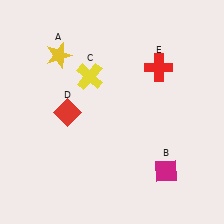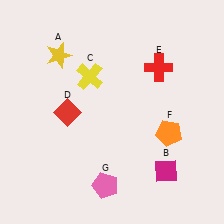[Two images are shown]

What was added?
An orange pentagon (F), a pink pentagon (G) were added in Image 2.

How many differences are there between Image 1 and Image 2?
There are 2 differences between the two images.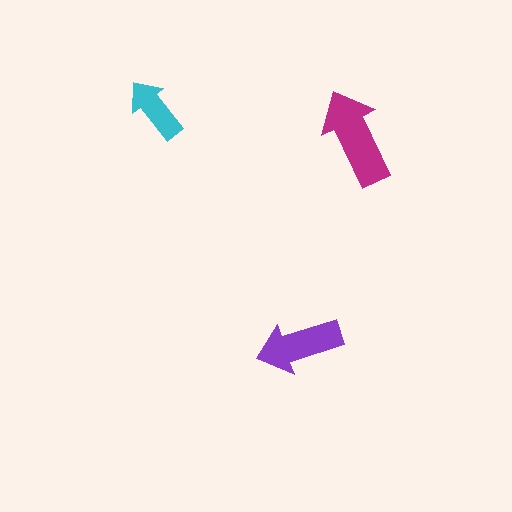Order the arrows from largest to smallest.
the magenta one, the purple one, the cyan one.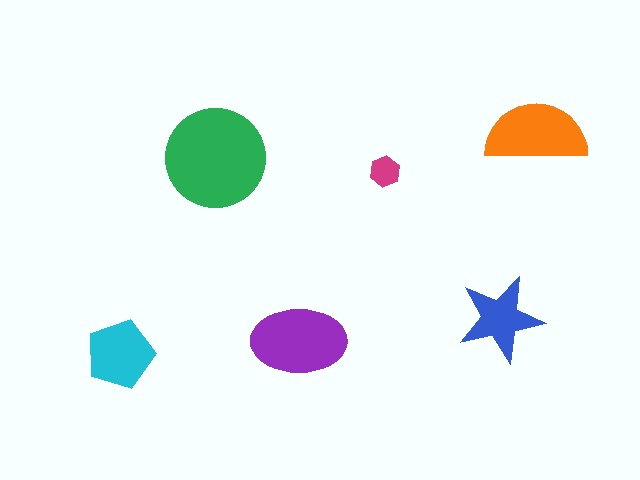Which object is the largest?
The green circle.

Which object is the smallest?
The magenta hexagon.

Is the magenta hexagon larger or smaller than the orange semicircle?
Smaller.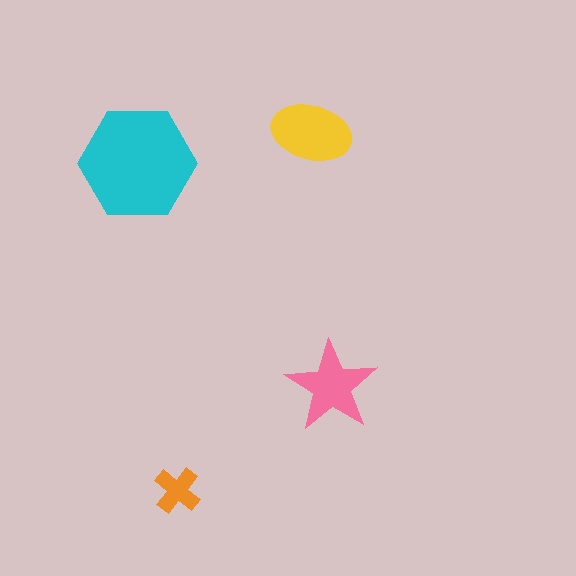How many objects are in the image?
There are 4 objects in the image.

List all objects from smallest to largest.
The orange cross, the pink star, the yellow ellipse, the cyan hexagon.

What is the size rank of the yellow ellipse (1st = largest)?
2nd.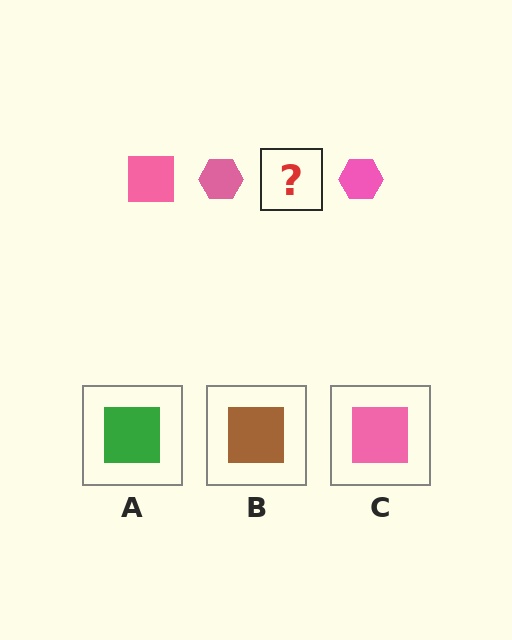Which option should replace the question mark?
Option C.